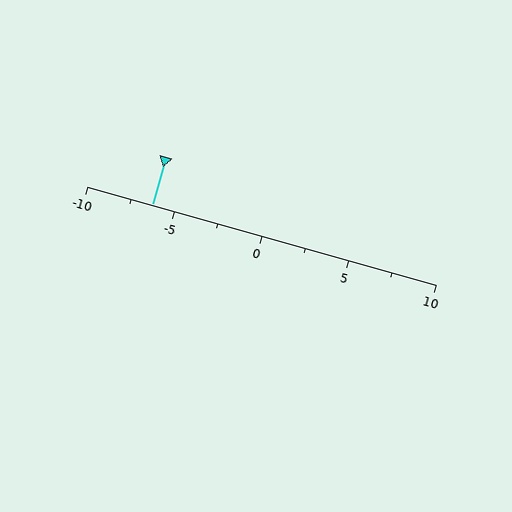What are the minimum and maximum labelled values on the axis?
The axis runs from -10 to 10.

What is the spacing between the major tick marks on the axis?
The major ticks are spaced 5 apart.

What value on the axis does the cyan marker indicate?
The marker indicates approximately -6.2.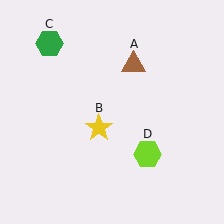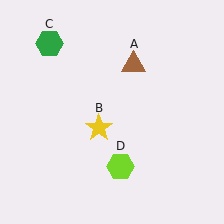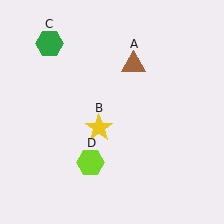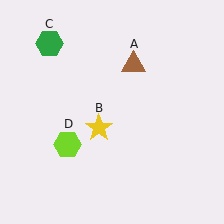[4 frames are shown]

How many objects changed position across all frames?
1 object changed position: lime hexagon (object D).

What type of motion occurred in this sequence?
The lime hexagon (object D) rotated clockwise around the center of the scene.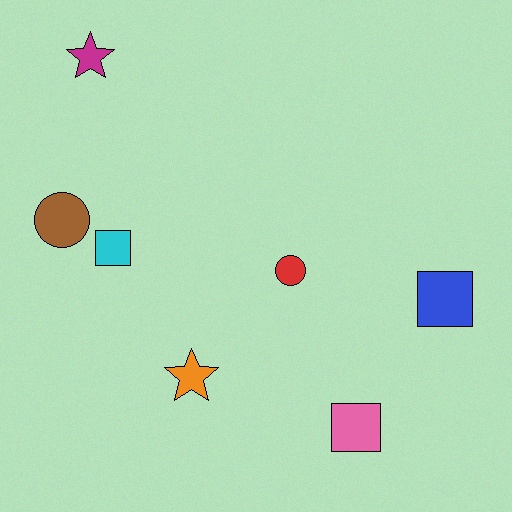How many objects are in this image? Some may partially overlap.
There are 7 objects.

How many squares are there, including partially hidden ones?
There are 3 squares.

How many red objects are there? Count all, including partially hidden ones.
There is 1 red object.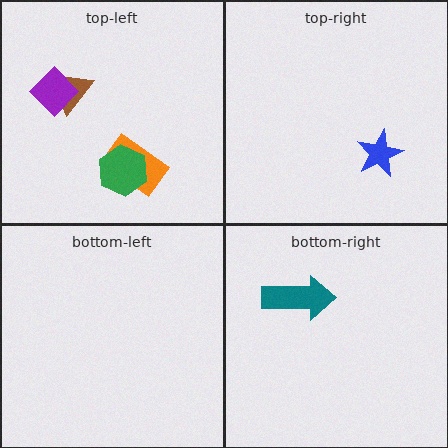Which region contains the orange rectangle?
The top-left region.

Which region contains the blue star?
The top-right region.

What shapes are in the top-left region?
The brown triangle, the orange rectangle, the purple diamond, the green hexagon.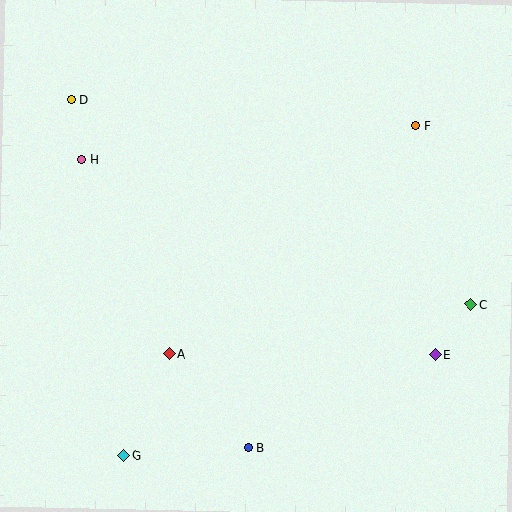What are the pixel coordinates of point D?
Point D is at (71, 100).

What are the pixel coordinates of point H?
Point H is at (82, 160).